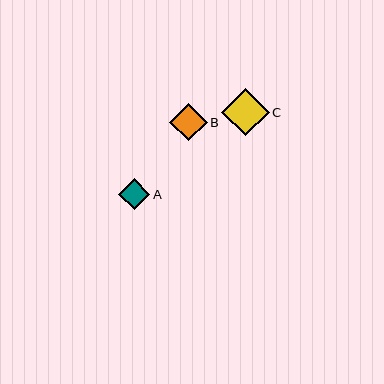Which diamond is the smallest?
Diamond A is the smallest with a size of approximately 31 pixels.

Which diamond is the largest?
Diamond C is the largest with a size of approximately 47 pixels.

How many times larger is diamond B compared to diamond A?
Diamond B is approximately 1.2 times the size of diamond A.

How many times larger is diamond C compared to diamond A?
Diamond C is approximately 1.5 times the size of diamond A.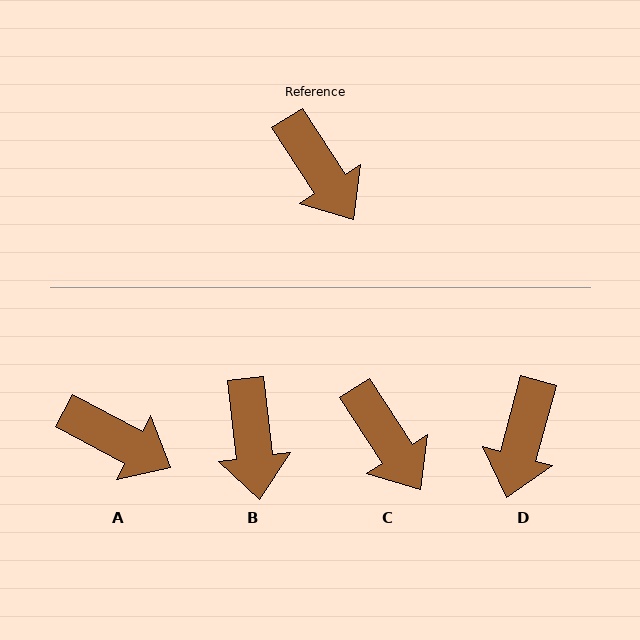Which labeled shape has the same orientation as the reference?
C.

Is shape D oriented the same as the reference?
No, it is off by about 48 degrees.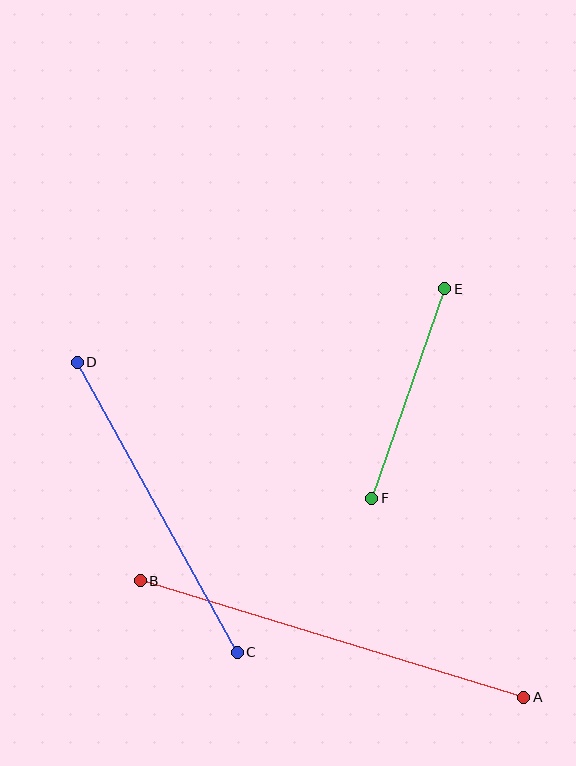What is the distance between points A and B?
The distance is approximately 401 pixels.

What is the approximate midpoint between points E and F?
The midpoint is at approximately (408, 394) pixels.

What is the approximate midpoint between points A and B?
The midpoint is at approximately (332, 639) pixels.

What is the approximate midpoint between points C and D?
The midpoint is at approximately (157, 507) pixels.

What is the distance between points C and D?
The distance is approximately 331 pixels.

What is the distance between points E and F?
The distance is approximately 222 pixels.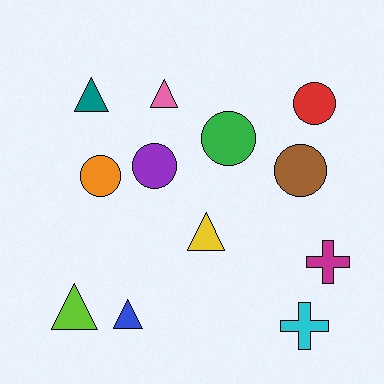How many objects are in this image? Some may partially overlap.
There are 12 objects.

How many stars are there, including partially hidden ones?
There are no stars.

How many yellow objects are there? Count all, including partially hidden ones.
There is 1 yellow object.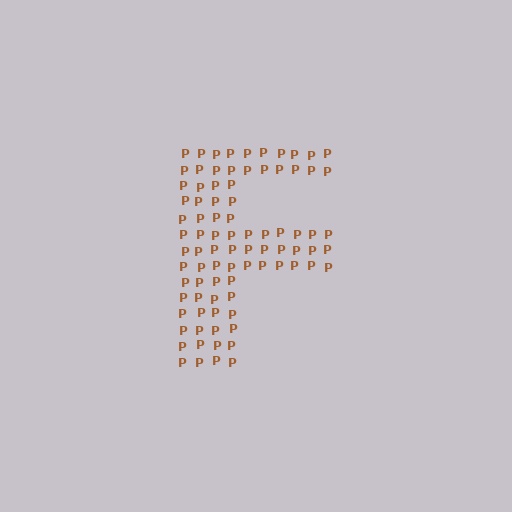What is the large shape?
The large shape is the letter F.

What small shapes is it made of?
It is made of small letter P's.